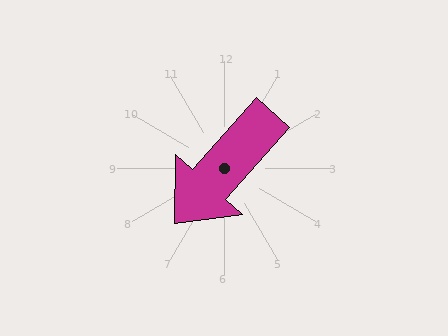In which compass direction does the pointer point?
Southwest.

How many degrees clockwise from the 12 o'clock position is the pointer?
Approximately 222 degrees.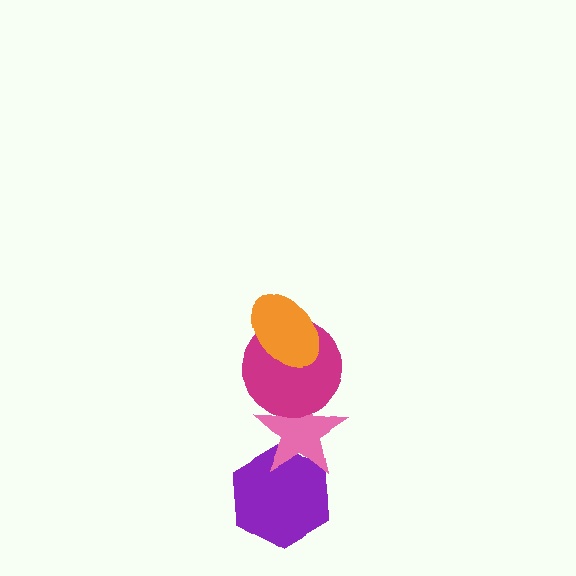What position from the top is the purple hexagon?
The purple hexagon is 4th from the top.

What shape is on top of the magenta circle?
The orange ellipse is on top of the magenta circle.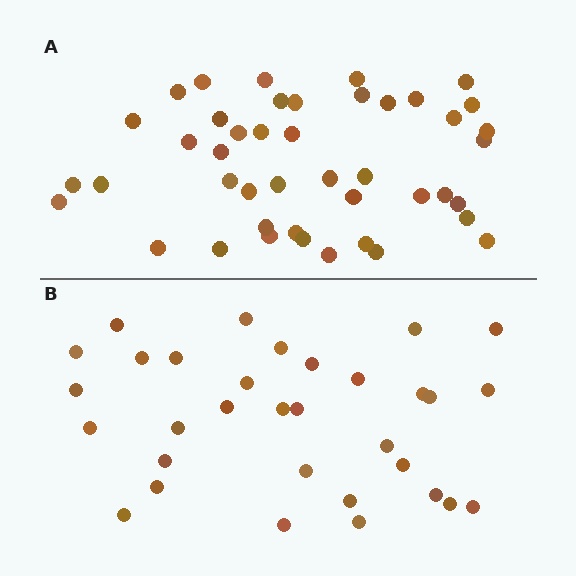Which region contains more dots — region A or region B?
Region A (the top region) has more dots.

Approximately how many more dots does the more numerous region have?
Region A has roughly 12 or so more dots than region B.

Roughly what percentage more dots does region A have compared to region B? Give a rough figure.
About 40% more.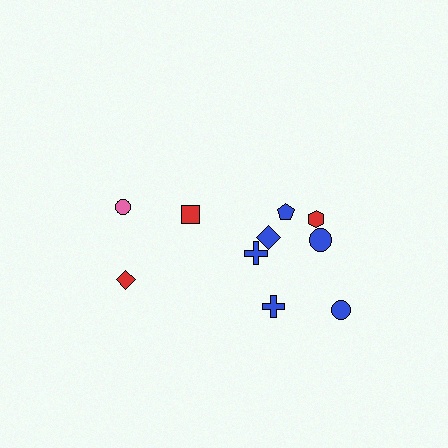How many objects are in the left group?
There are 3 objects.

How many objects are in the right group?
There are 7 objects.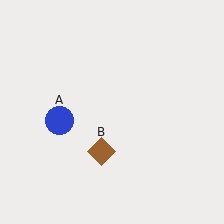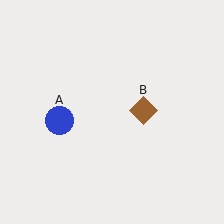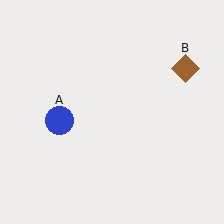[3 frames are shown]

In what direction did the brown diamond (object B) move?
The brown diamond (object B) moved up and to the right.